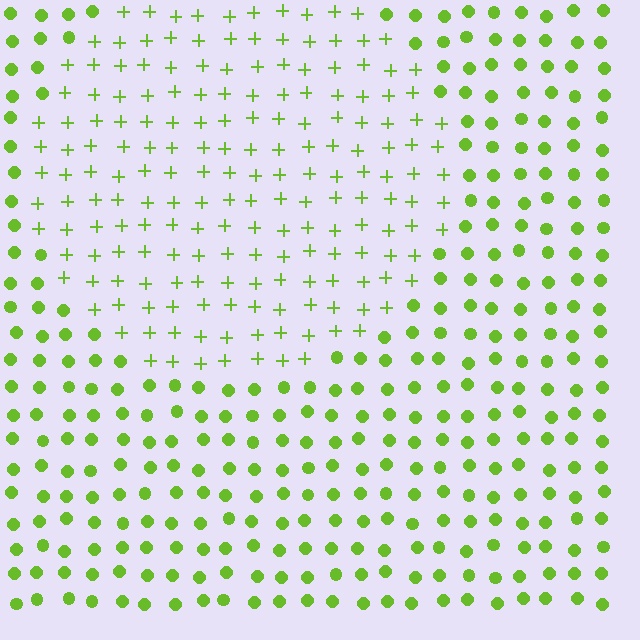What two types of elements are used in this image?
The image uses plus signs inside the circle region and circles outside it.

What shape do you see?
I see a circle.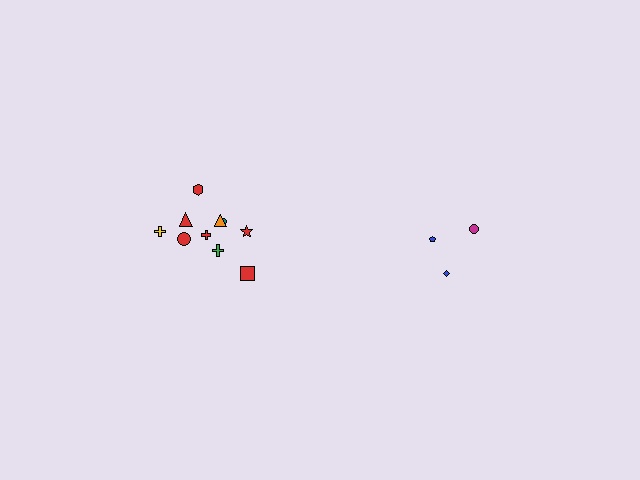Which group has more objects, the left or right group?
The left group.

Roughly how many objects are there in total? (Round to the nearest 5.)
Roughly 15 objects in total.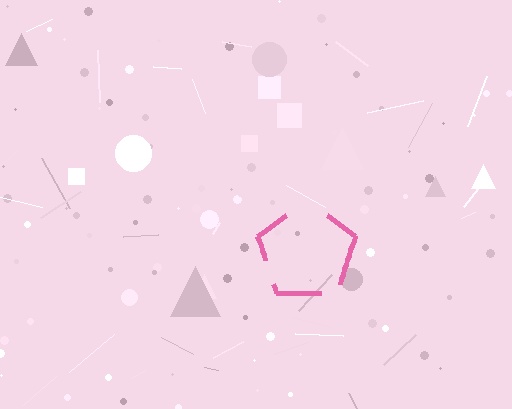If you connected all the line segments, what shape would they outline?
They would outline a pentagon.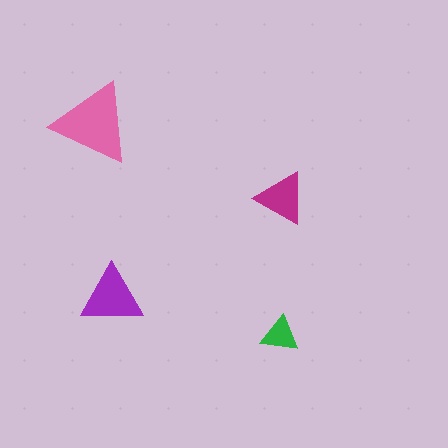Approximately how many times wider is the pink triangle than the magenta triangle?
About 1.5 times wider.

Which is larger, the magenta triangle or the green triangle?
The magenta one.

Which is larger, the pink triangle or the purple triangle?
The pink one.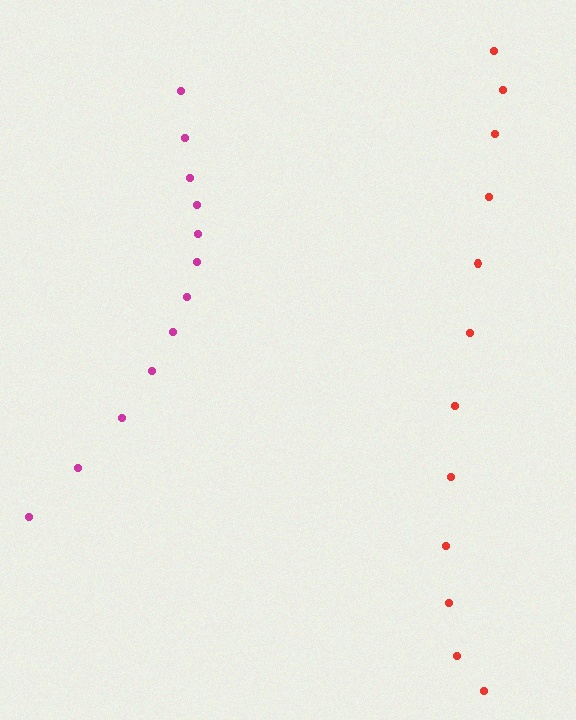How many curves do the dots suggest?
There are 2 distinct paths.